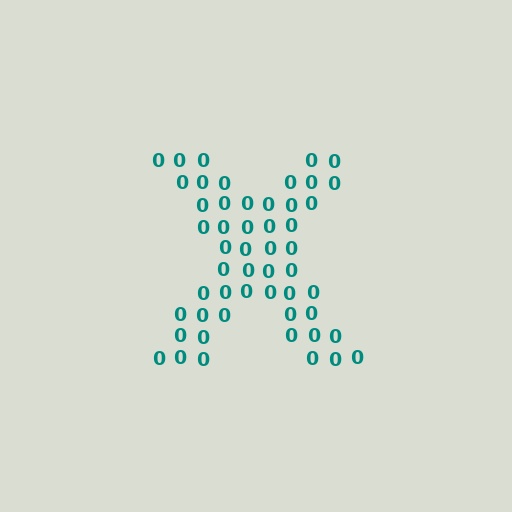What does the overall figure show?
The overall figure shows the letter X.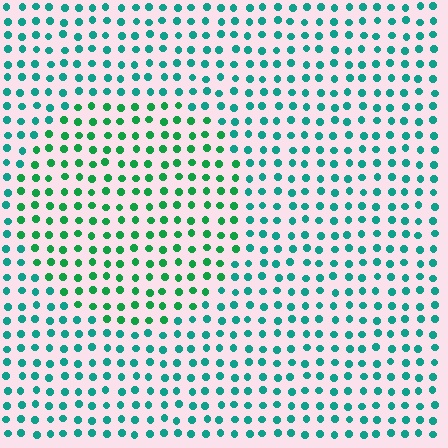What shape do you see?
I see a circle.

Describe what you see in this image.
The image is filled with small teal elements in a uniform arrangement. A circle-shaped region is visible where the elements are tinted to a slightly different hue, forming a subtle color boundary.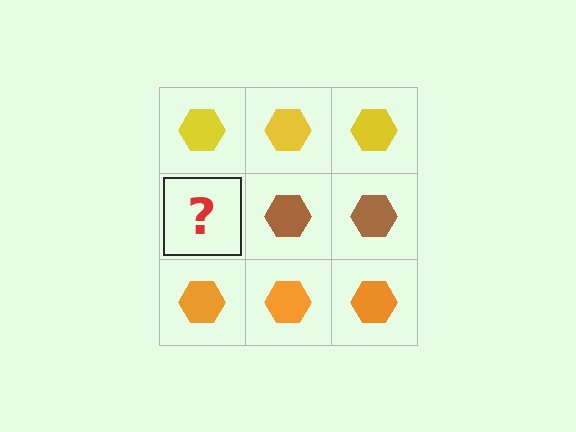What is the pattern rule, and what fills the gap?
The rule is that each row has a consistent color. The gap should be filled with a brown hexagon.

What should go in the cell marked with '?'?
The missing cell should contain a brown hexagon.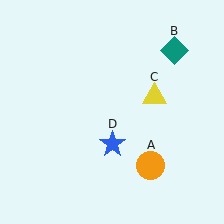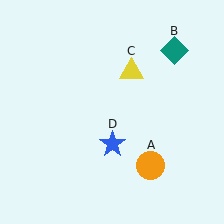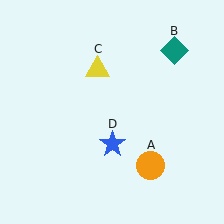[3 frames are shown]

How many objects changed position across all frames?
1 object changed position: yellow triangle (object C).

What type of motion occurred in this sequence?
The yellow triangle (object C) rotated counterclockwise around the center of the scene.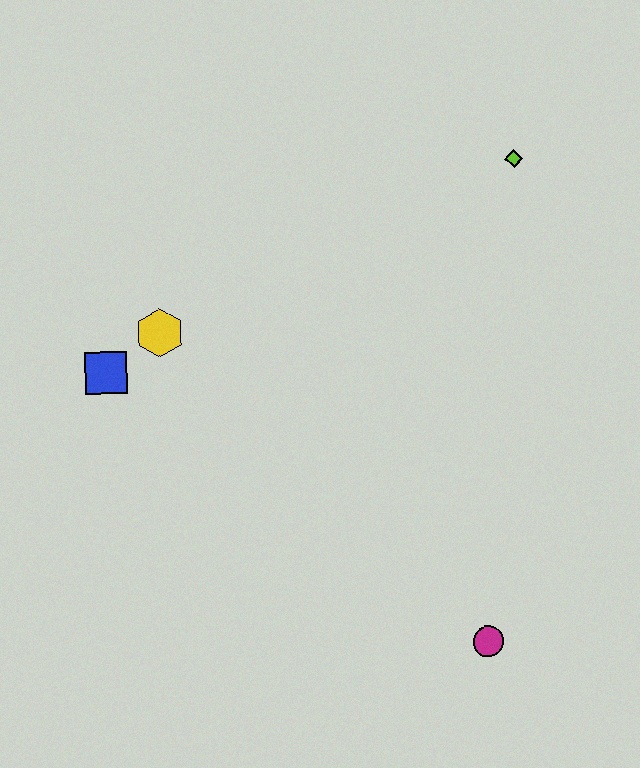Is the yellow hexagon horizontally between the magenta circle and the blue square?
Yes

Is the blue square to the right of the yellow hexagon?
No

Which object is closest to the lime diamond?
The yellow hexagon is closest to the lime diamond.